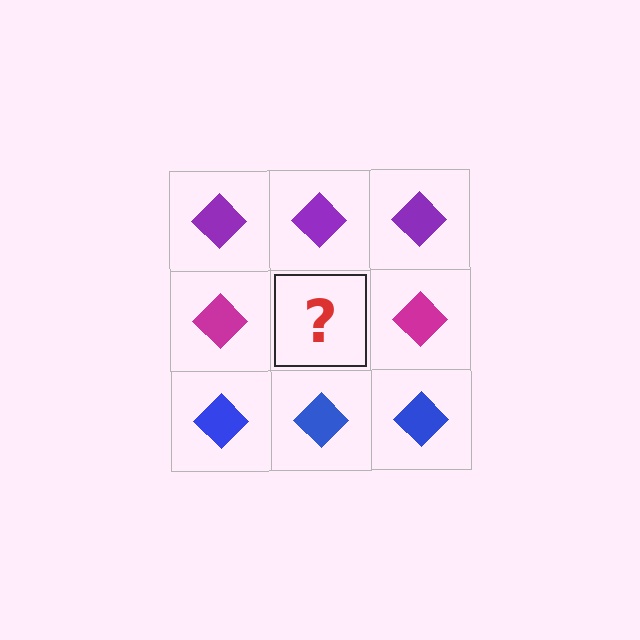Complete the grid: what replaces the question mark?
The question mark should be replaced with a magenta diamond.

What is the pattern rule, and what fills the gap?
The rule is that each row has a consistent color. The gap should be filled with a magenta diamond.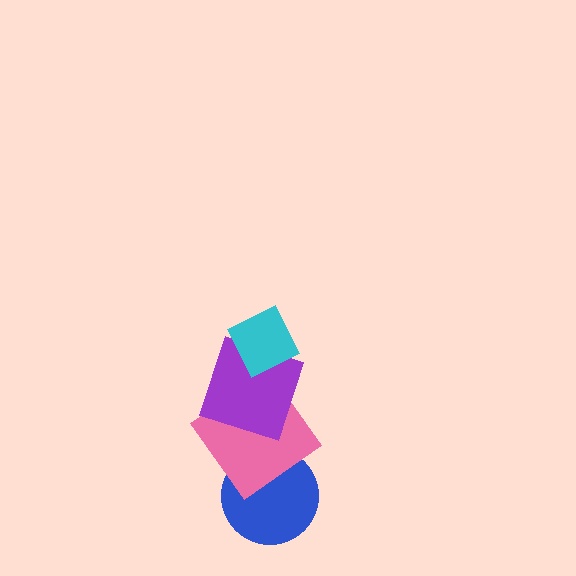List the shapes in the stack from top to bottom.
From top to bottom: the cyan diamond, the purple square, the pink diamond, the blue circle.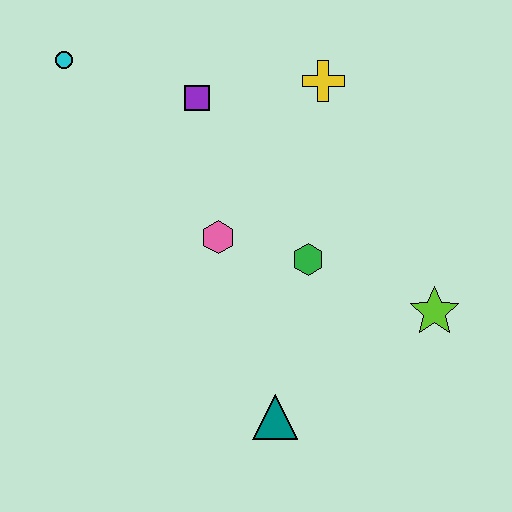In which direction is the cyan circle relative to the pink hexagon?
The cyan circle is above the pink hexagon.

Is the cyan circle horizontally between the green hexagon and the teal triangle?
No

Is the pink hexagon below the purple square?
Yes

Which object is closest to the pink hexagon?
The green hexagon is closest to the pink hexagon.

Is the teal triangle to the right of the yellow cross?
No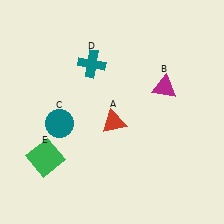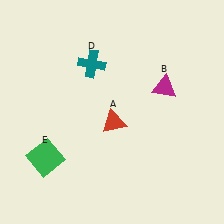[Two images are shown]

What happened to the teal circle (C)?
The teal circle (C) was removed in Image 2. It was in the bottom-left area of Image 1.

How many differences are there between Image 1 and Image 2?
There is 1 difference between the two images.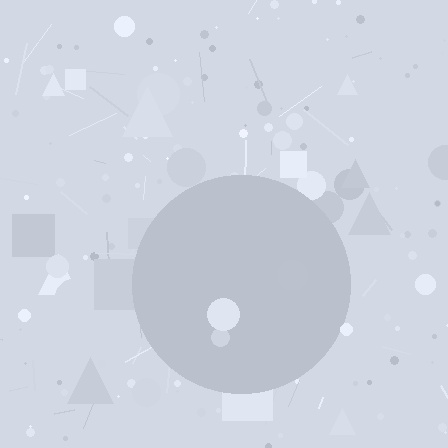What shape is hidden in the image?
A circle is hidden in the image.